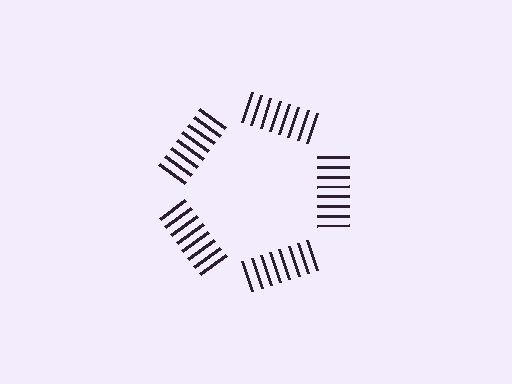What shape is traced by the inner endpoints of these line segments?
An illusory pentagon — the line segments terminate on its edges but no continuous stroke is drawn.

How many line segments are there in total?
40 — 8 along each of the 5 edges.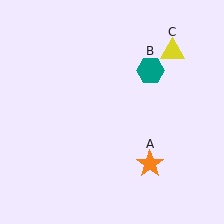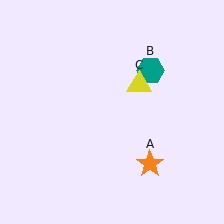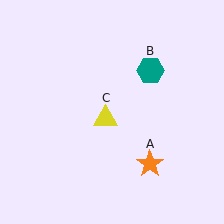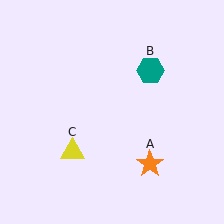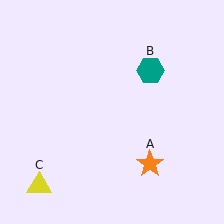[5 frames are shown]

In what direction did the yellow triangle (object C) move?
The yellow triangle (object C) moved down and to the left.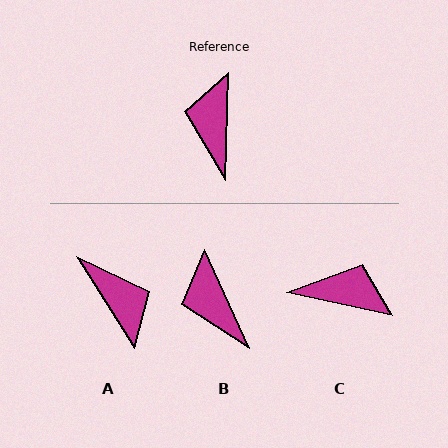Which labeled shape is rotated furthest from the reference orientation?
A, about 147 degrees away.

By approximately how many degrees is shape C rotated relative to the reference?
Approximately 101 degrees clockwise.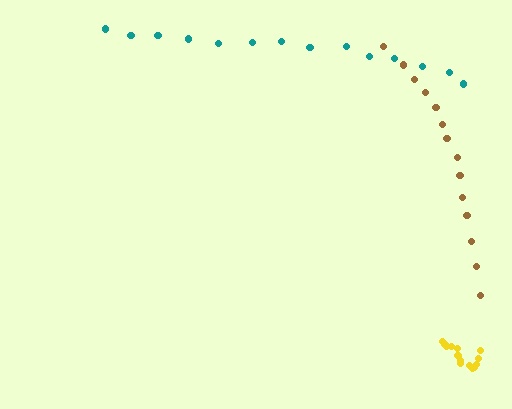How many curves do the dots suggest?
There are 3 distinct paths.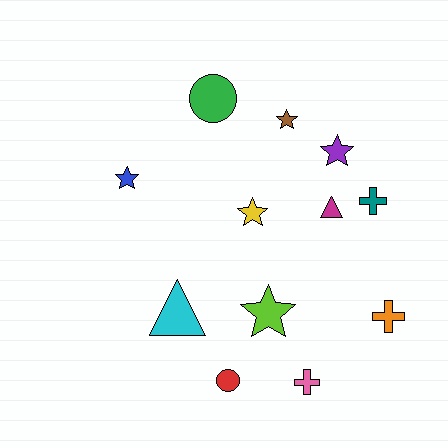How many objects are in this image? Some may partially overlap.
There are 12 objects.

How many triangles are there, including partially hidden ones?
There are 2 triangles.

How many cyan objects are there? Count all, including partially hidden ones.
There is 1 cyan object.